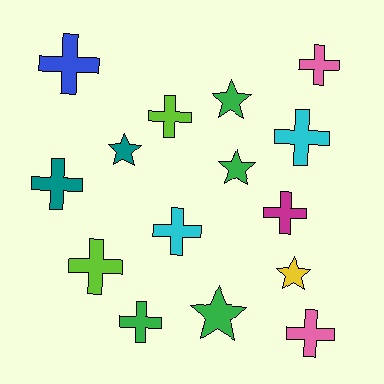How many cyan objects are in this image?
There are 2 cyan objects.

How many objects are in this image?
There are 15 objects.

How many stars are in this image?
There are 5 stars.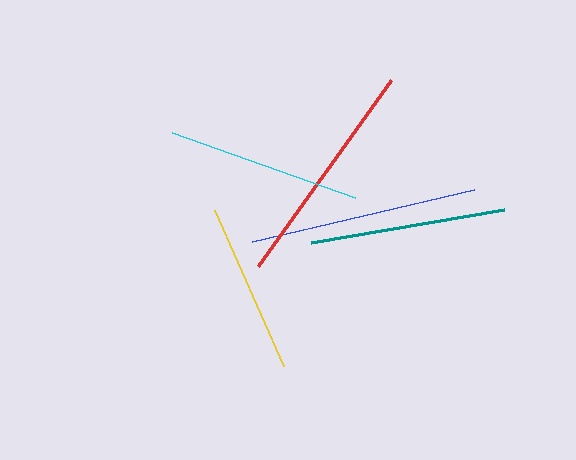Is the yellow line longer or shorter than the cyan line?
The cyan line is longer than the yellow line.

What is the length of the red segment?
The red segment is approximately 228 pixels long.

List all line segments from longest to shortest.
From longest to shortest: red, blue, teal, cyan, yellow.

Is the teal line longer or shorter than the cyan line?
The teal line is longer than the cyan line.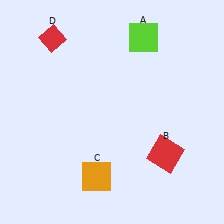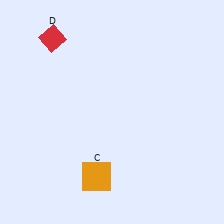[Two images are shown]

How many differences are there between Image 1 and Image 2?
There are 2 differences between the two images.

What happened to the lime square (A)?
The lime square (A) was removed in Image 2. It was in the top-right area of Image 1.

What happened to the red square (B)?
The red square (B) was removed in Image 2. It was in the bottom-right area of Image 1.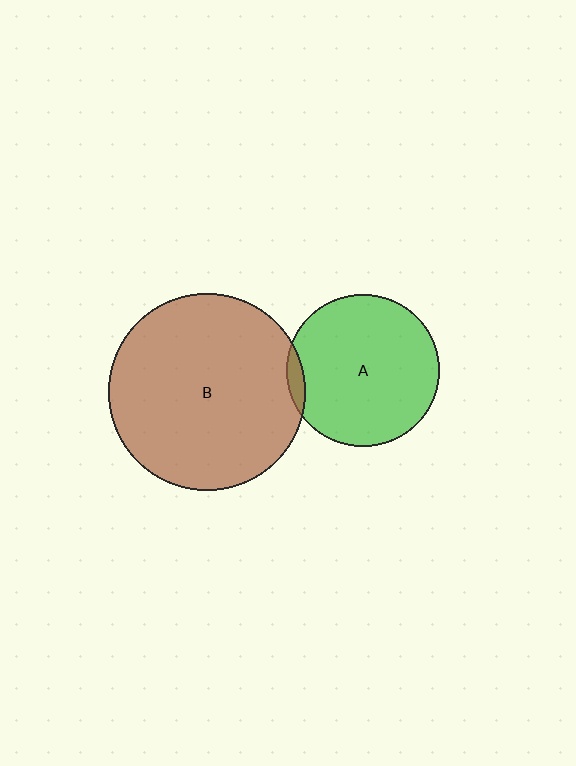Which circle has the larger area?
Circle B (brown).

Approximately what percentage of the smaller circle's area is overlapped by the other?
Approximately 5%.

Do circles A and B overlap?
Yes.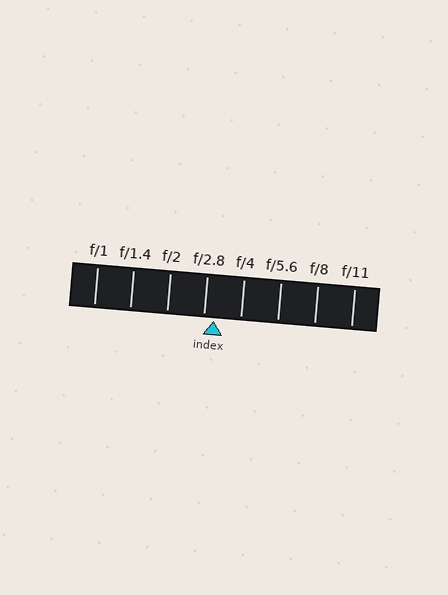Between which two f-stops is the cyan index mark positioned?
The index mark is between f/2.8 and f/4.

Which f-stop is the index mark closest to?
The index mark is closest to f/2.8.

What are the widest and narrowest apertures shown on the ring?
The widest aperture shown is f/1 and the narrowest is f/11.